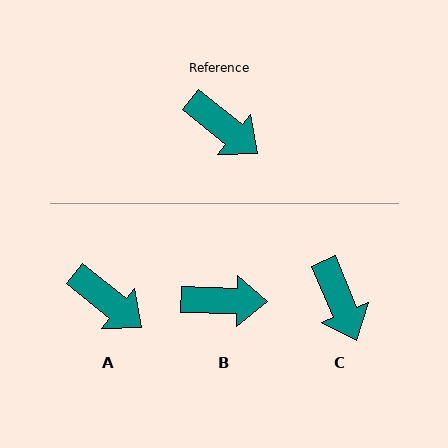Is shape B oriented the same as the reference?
No, it is off by about 37 degrees.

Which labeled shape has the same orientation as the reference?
A.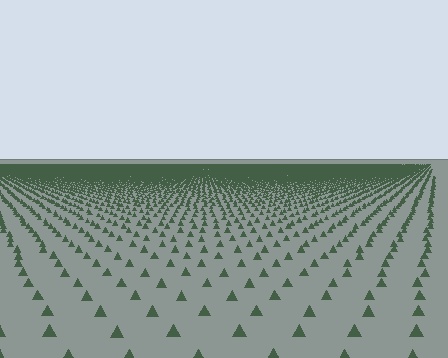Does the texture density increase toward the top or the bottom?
Density increases toward the top.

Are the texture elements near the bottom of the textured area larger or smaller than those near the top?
Larger. Near the bottom, elements are closer to the viewer and appear at a bigger on-screen size.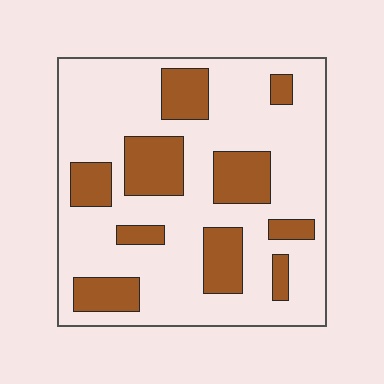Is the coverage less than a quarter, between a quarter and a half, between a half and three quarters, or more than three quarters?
Between a quarter and a half.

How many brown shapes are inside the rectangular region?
10.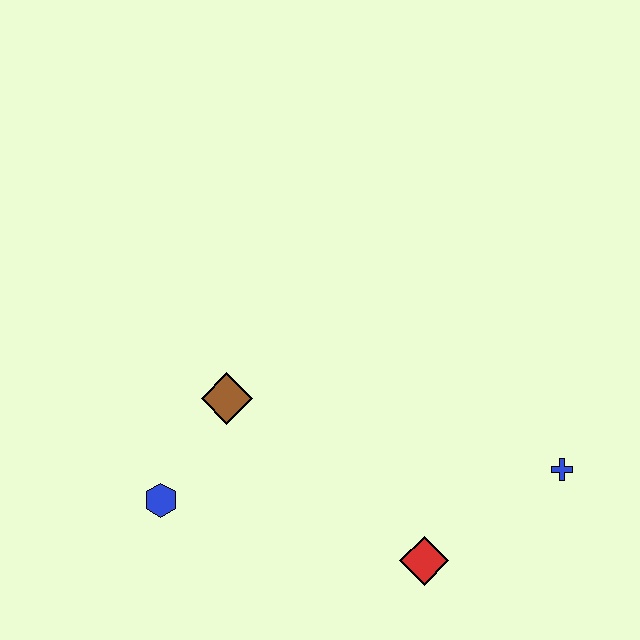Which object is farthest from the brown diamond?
The blue cross is farthest from the brown diamond.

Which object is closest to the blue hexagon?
The brown diamond is closest to the blue hexagon.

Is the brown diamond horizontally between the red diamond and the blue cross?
No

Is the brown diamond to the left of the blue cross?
Yes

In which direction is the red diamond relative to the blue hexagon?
The red diamond is to the right of the blue hexagon.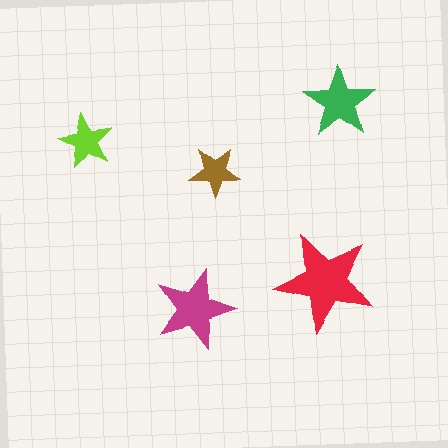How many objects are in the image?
There are 5 objects in the image.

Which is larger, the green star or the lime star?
The green one.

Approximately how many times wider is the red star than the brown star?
About 2 times wider.